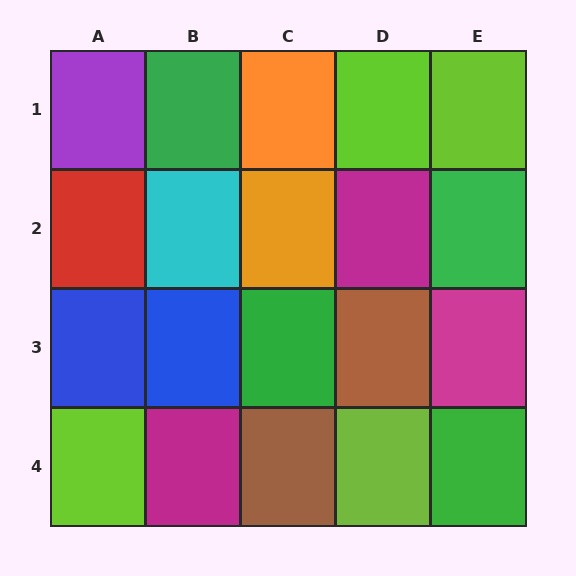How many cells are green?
4 cells are green.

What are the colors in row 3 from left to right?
Blue, blue, green, brown, magenta.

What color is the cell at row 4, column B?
Magenta.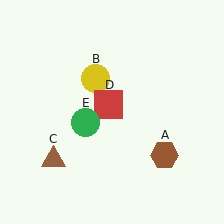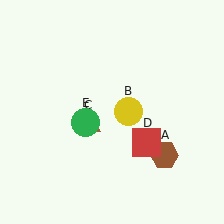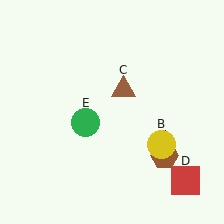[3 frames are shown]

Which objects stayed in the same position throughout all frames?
Brown hexagon (object A) and green circle (object E) remained stationary.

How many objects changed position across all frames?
3 objects changed position: yellow circle (object B), brown triangle (object C), red square (object D).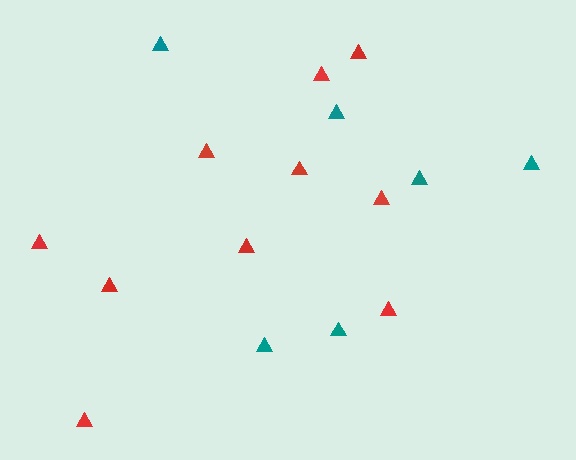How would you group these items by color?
There are 2 groups: one group of red triangles (10) and one group of teal triangles (6).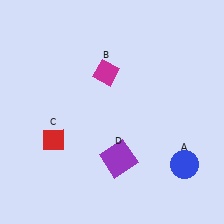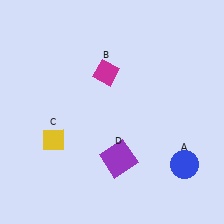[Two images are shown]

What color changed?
The diamond (C) changed from red in Image 1 to yellow in Image 2.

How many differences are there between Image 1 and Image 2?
There is 1 difference between the two images.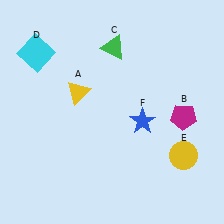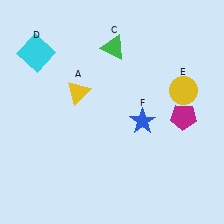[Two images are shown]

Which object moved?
The yellow circle (E) moved up.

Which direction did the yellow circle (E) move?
The yellow circle (E) moved up.